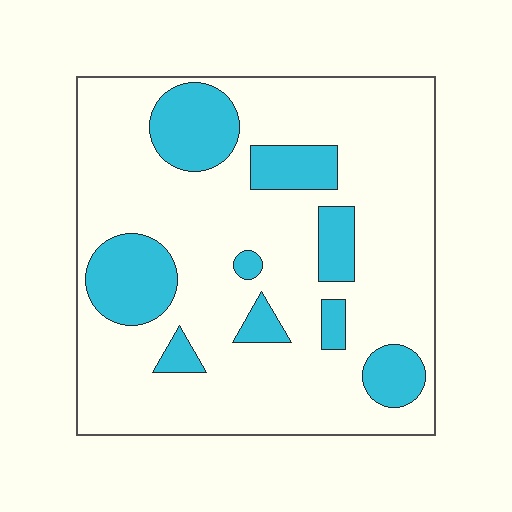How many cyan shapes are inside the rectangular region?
9.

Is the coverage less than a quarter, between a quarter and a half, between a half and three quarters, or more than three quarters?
Less than a quarter.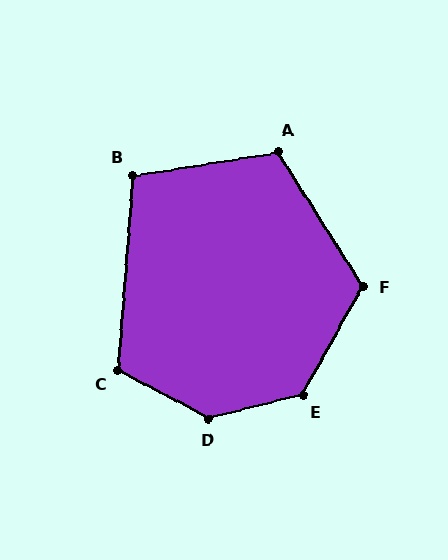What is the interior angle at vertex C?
Approximately 114 degrees (obtuse).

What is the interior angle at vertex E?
Approximately 133 degrees (obtuse).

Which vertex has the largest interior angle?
D, at approximately 138 degrees.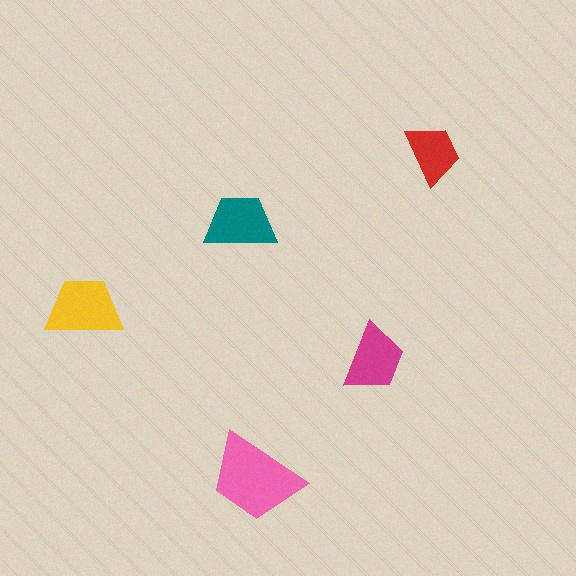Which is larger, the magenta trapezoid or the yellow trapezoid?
The yellow one.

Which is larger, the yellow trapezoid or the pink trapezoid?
The pink one.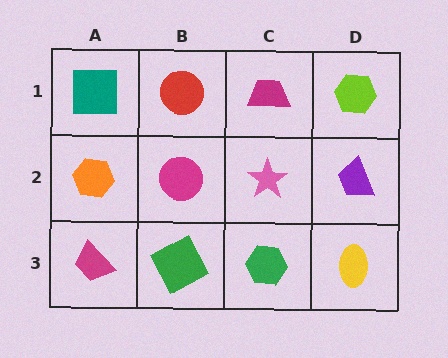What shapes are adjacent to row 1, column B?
A magenta circle (row 2, column B), a teal square (row 1, column A), a magenta trapezoid (row 1, column C).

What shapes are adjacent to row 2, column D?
A lime hexagon (row 1, column D), a yellow ellipse (row 3, column D), a pink star (row 2, column C).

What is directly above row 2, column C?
A magenta trapezoid.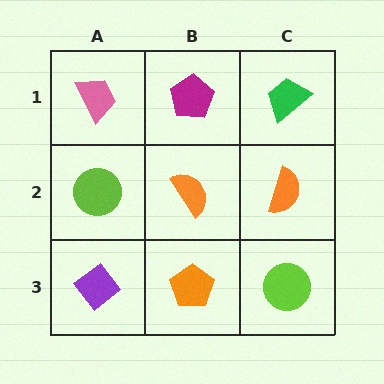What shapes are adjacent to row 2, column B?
A magenta pentagon (row 1, column B), an orange pentagon (row 3, column B), a lime circle (row 2, column A), an orange semicircle (row 2, column C).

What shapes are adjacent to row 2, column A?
A pink trapezoid (row 1, column A), a purple diamond (row 3, column A), an orange semicircle (row 2, column B).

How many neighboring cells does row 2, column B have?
4.